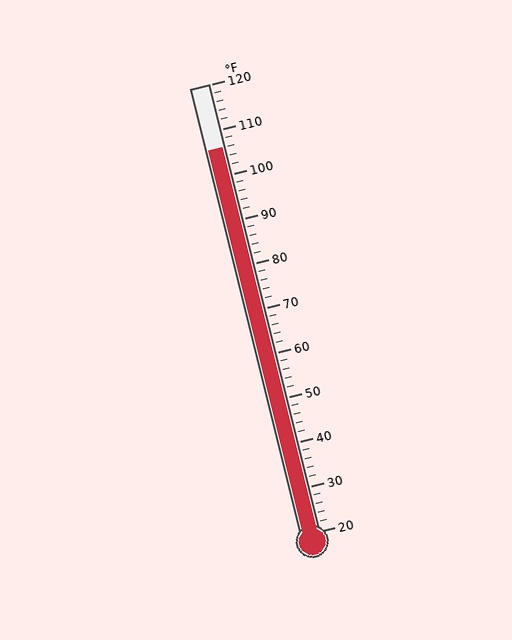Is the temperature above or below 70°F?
The temperature is above 70°F.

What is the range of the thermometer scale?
The thermometer scale ranges from 20°F to 120°F.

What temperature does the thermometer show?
The thermometer shows approximately 106°F.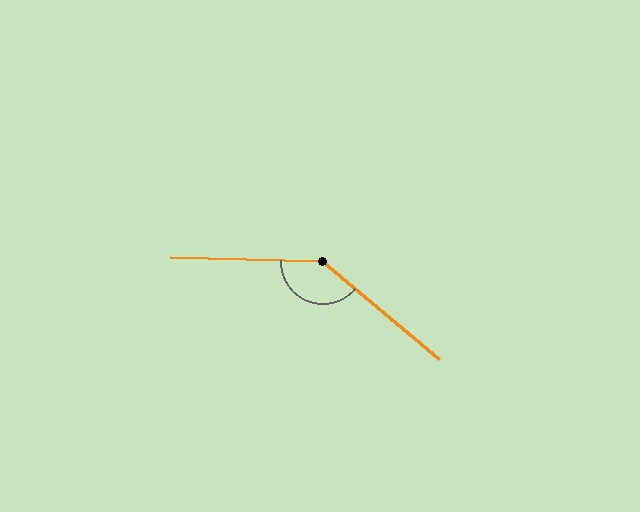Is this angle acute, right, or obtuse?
It is obtuse.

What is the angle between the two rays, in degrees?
Approximately 141 degrees.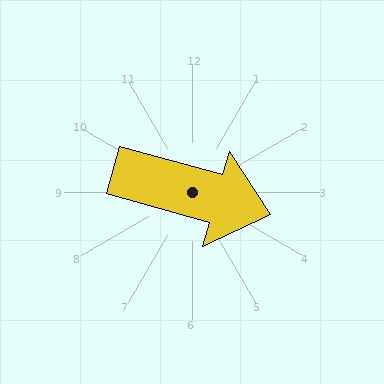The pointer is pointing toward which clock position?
Roughly 4 o'clock.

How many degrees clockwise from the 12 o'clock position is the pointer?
Approximately 106 degrees.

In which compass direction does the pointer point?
East.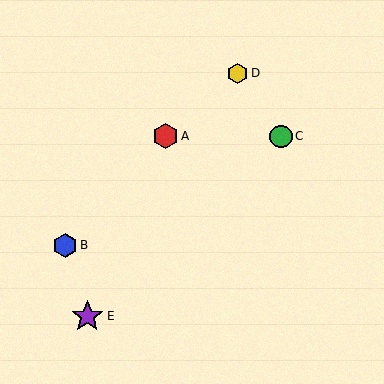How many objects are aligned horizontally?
2 objects (A, C) are aligned horizontally.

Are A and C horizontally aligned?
Yes, both are at y≈136.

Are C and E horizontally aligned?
No, C is at y≈136 and E is at y≈316.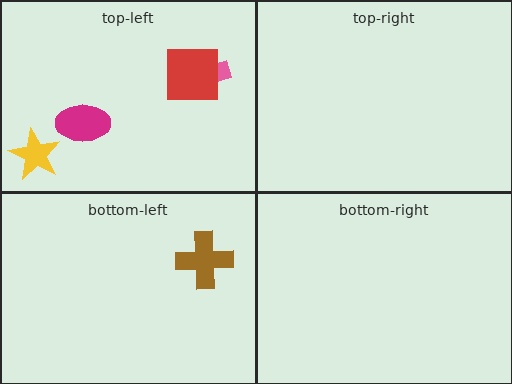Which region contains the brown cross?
The bottom-left region.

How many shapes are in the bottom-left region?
1.